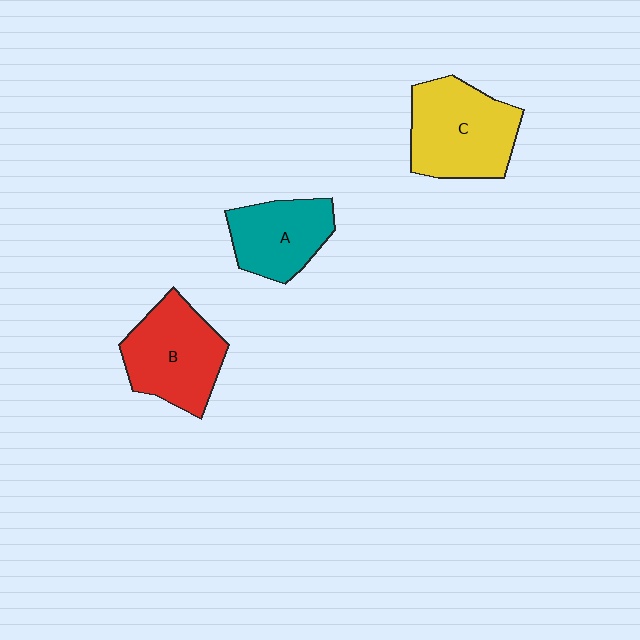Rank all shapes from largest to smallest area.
From largest to smallest: C (yellow), B (red), A (teal).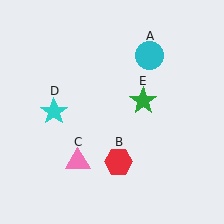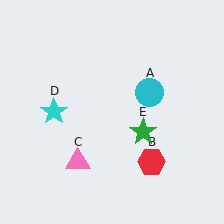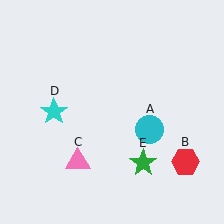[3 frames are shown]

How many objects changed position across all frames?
3 objects changed position: cyan circle (object A), red hexagon (object B), green star (object E).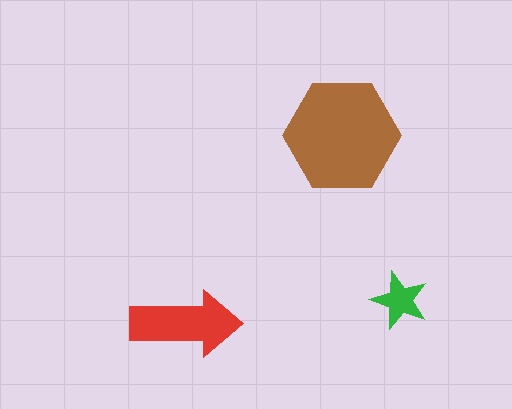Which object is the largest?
The brown hexagon.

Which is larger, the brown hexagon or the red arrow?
The brown hexagon.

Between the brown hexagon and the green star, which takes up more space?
The brown hexagon.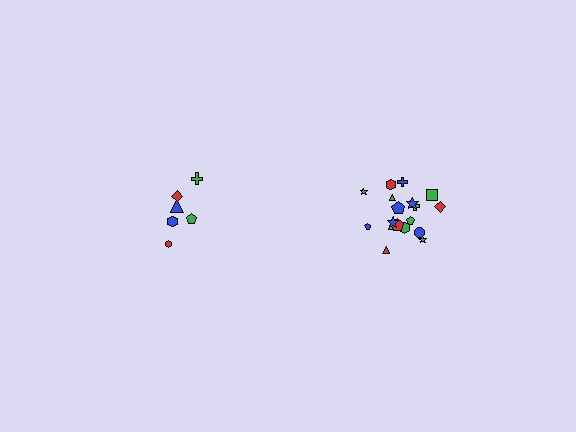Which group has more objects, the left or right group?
The right group.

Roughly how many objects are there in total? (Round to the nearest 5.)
Roughly 25 objects in total.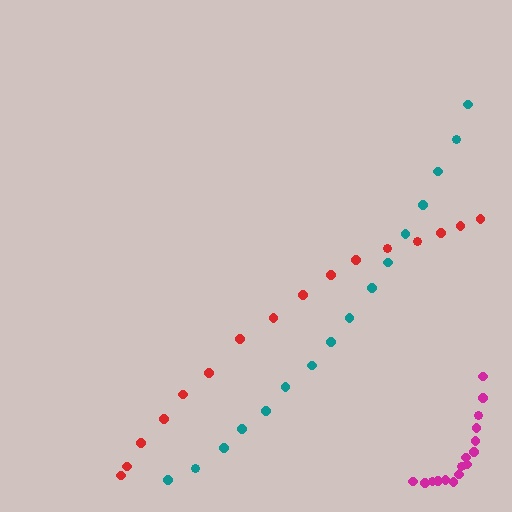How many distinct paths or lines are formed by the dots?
There are 3 distinct paths.